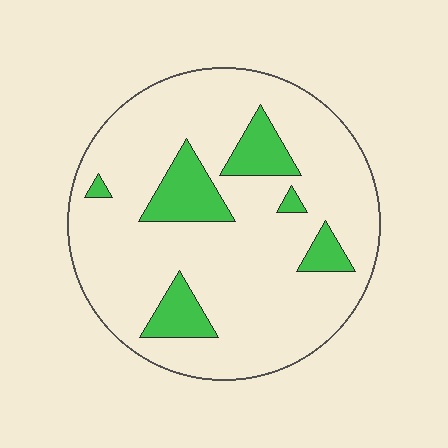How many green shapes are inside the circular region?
6.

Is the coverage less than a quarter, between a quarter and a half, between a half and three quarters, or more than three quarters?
Less than a quarter.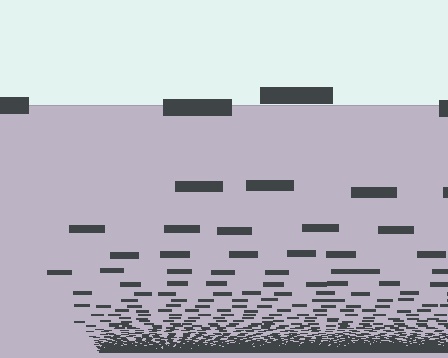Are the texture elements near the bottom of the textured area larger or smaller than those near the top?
Smaller. The gradient is inverted — elements near the bottom are smaller and denser.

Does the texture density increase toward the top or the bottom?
Density increases toward the bottom.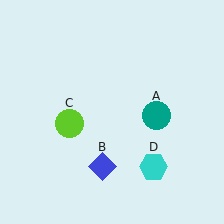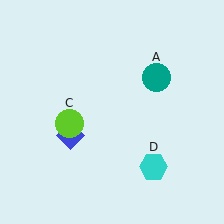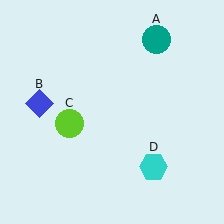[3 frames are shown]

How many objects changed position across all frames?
2 objects changed position: teal circle (object A), blue diamond (object B).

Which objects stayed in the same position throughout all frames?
Lime circle (object C) and cyan hexagon (object D) remained stationary.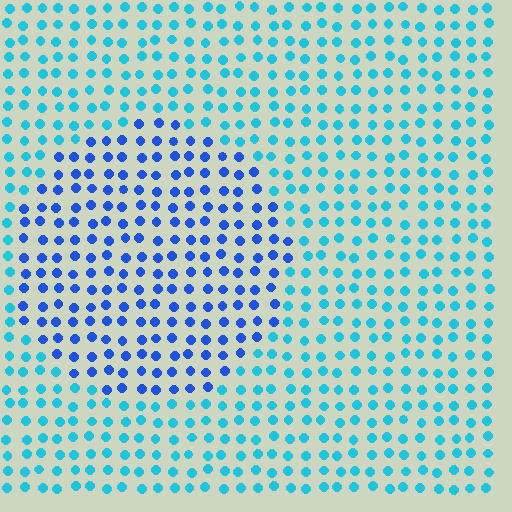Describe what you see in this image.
The image is filled with small cyan elements in a uniform arrangement. A circle-shaped region is visible where the elements are tinted to a slightly different hue, forming a subtle color boundary.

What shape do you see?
I see a circle.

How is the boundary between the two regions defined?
The boundary is defined purely by a slight shift in hue (about 36 degrees). Spacing, size, and orientation are identical on both sides.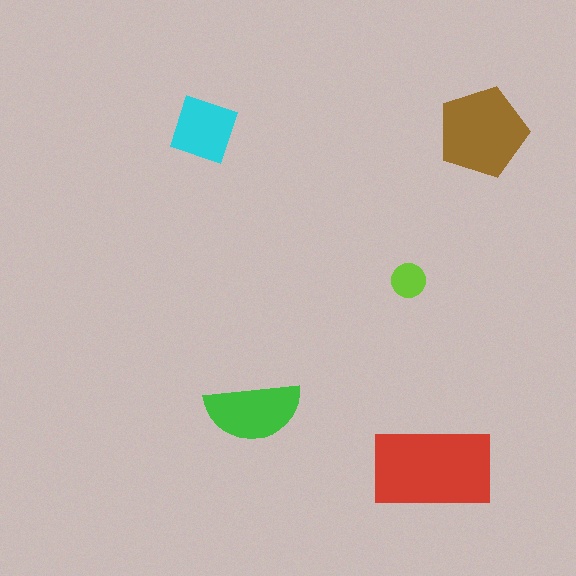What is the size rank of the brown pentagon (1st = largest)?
2nd.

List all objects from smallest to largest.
The lime circle, the cyan diamond, the green semicircle, the brown pentagon, the red rectangle.